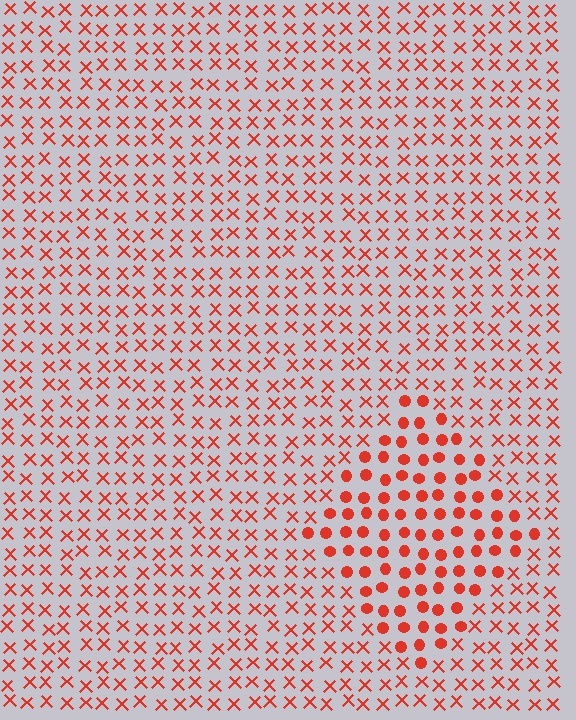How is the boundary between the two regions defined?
The boundary is defined by a change in element shape: circles inside vs. X marks outside. All elements share the same color and spacing.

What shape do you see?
I see a diamond.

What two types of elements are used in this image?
The image uses circles inside the diamond region and X marks outside it.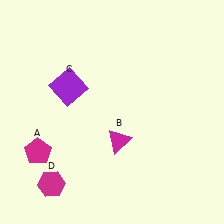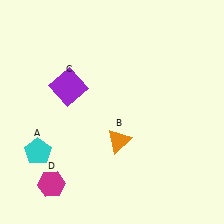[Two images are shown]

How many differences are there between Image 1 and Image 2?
There are 2 differences between the two images.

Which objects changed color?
A changed from magenta to cyan. B changed from magenta to orange.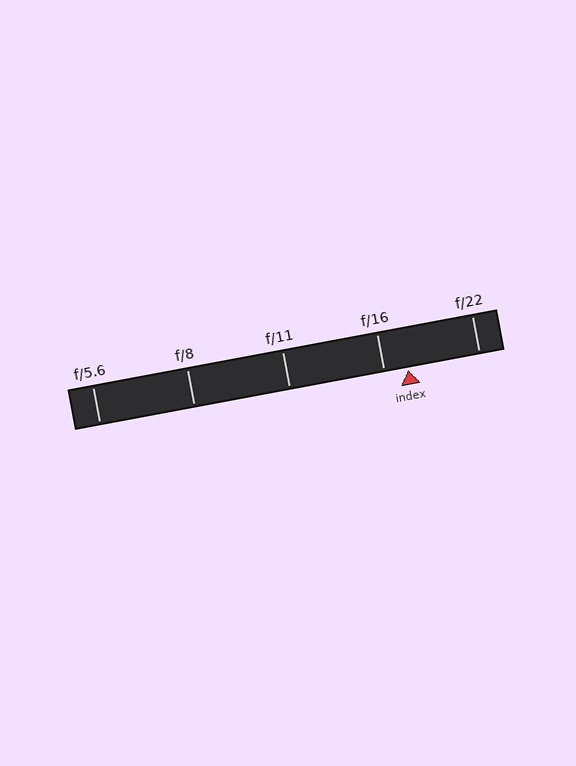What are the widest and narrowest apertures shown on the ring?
The widest aperture shown is f/5.6 and the narrowest is f/22.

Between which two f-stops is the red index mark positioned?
The index mark is between f/16 and f/22.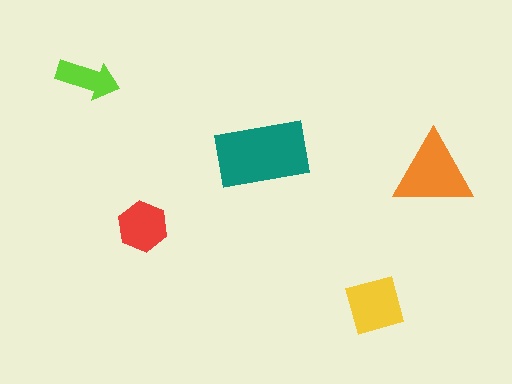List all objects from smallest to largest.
The lime arrow, the red hexagon, the yellow diamond, the orange triangle, the teal rectangle.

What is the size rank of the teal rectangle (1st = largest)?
1st.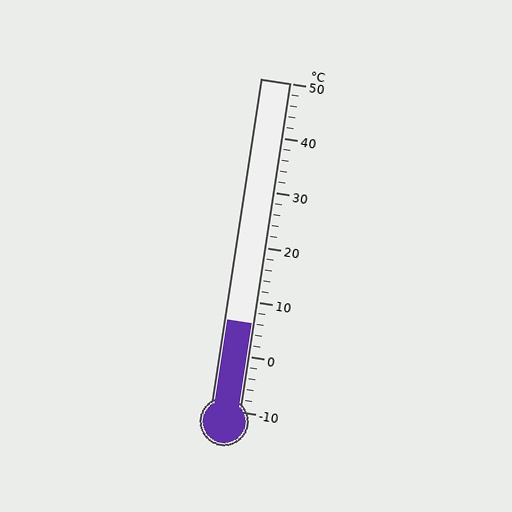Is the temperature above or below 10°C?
The temperature is below 10°C.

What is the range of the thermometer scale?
The thermometer scale ranges from -10°C to 50°C.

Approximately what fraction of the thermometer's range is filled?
The thermometer is filled to approximately 25% of its range.